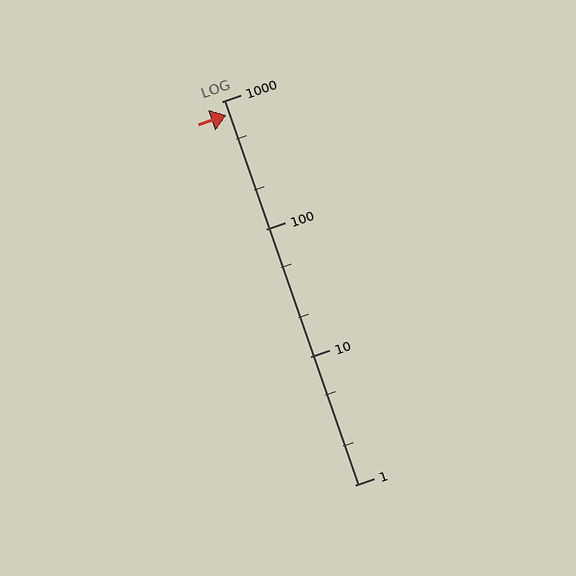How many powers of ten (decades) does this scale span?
The scale spans 3 decades, from 1 to 1000.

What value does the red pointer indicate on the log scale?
The pointer indicates approximately 780.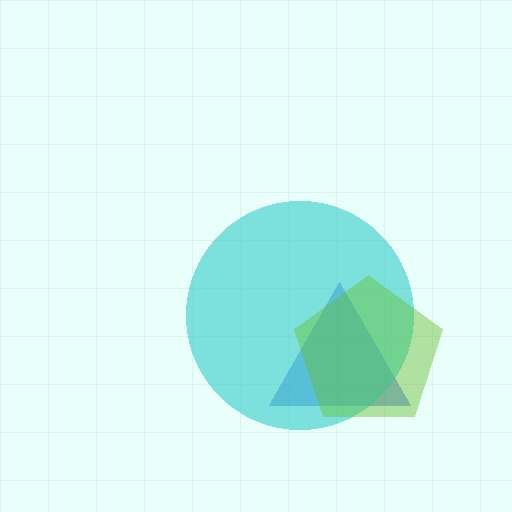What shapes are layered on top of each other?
The layered shapes are: a blue triangle, a cyan circle, a lime pentagon.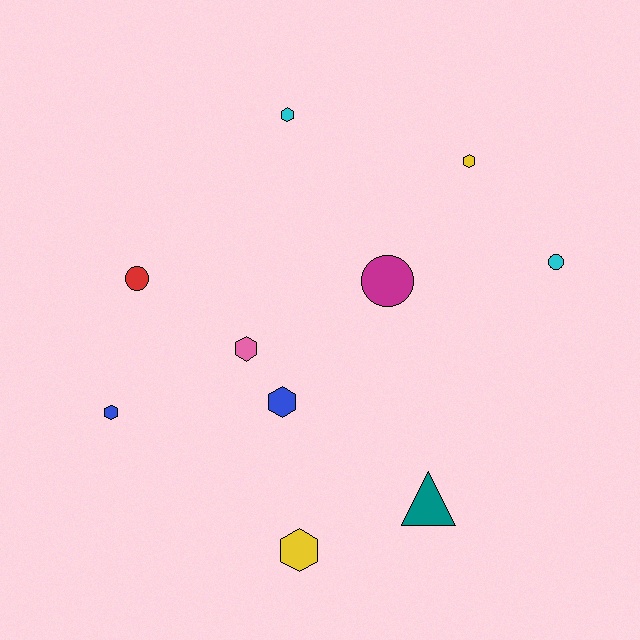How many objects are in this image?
There are 10 objects.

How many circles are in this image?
There are 3 circles.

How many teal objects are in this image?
There is 1 teal object.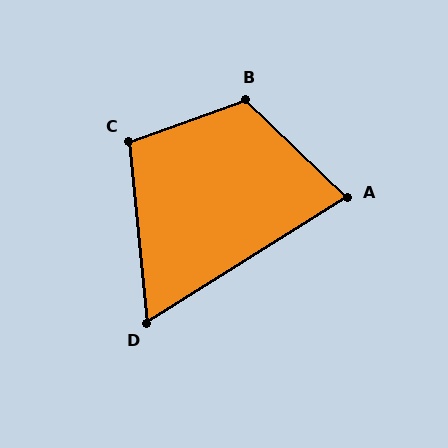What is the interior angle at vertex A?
Approximately 76 degrees (acute).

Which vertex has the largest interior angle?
B, at approximately 116 degrees.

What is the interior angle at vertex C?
Approximately 104 degrees (obtuse).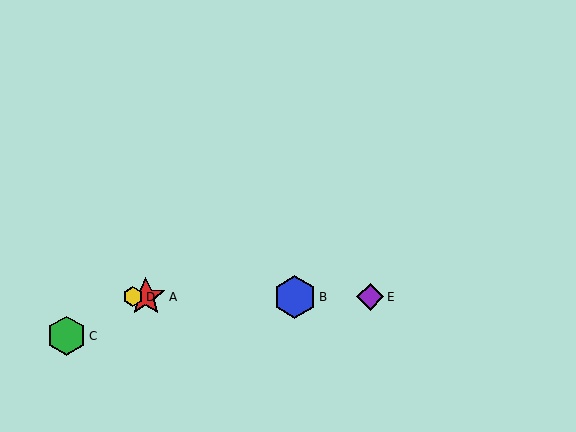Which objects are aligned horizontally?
Objects A, B, D, E are aligned horizontally.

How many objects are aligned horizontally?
4 objects (A, B, D, E) are aligned horizontally.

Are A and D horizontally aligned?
Yes, both are at y≈297.